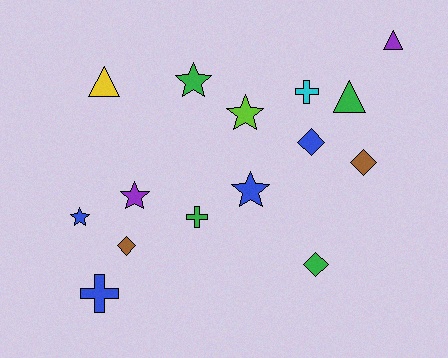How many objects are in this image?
There are 15 objects.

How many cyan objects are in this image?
There is 1 cyan object.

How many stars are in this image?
There are 5 stars.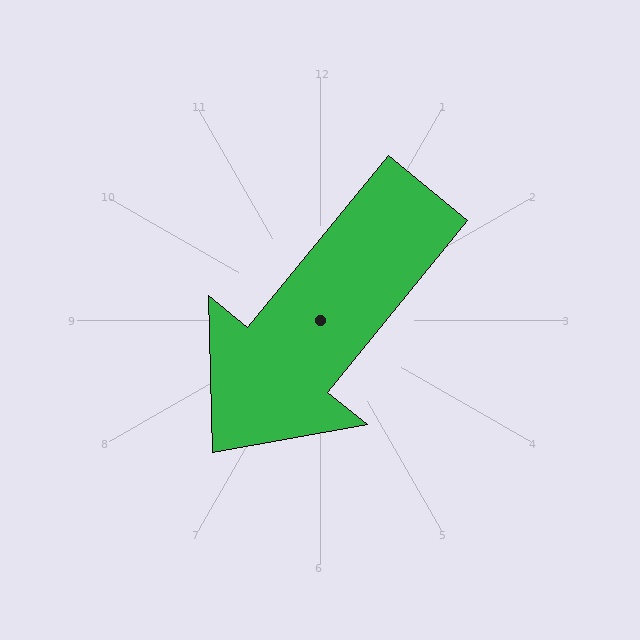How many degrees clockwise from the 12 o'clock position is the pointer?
Approximately 219 degrees.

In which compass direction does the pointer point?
Southwest.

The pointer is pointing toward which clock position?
Roughly 7 o'clock.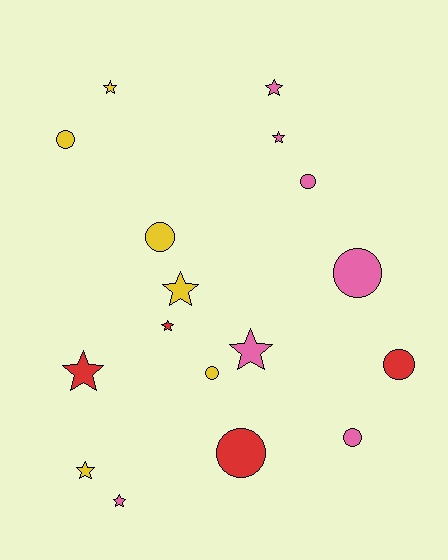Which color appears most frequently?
Pink, with 7 objects.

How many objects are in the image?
There are 17 objects.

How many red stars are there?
There are 2 red stars.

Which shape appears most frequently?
Star, with 9 objects.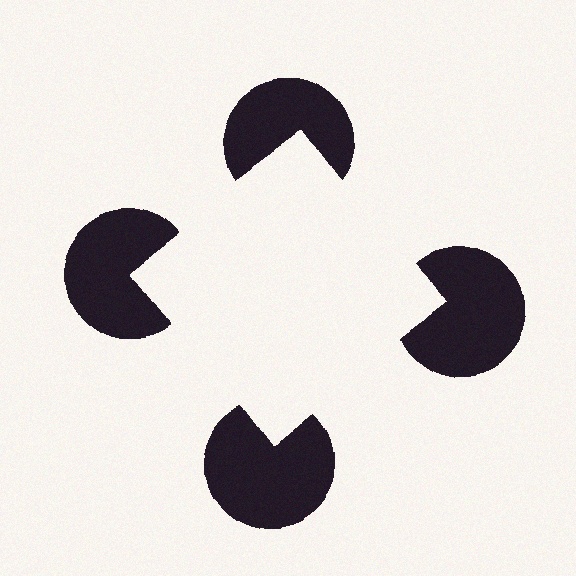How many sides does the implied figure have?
4 sides.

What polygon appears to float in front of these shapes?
An illusory square — its edges are inferred from the aligned wedge cuts in the pac-man discs, not physically drawn.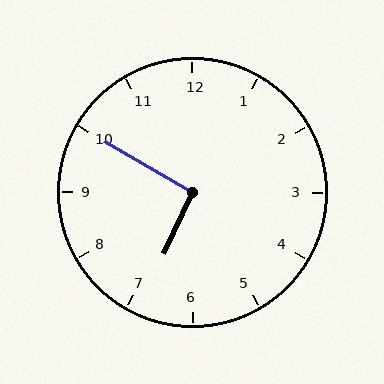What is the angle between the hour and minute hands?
Approximately 95 degrees.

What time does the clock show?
6:50.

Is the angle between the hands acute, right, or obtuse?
It is right.